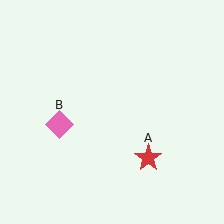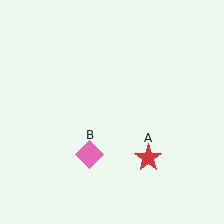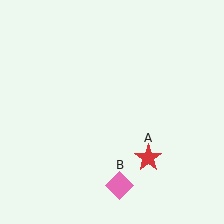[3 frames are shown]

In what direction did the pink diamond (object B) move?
The pink diamond (object B) moved down and to the right.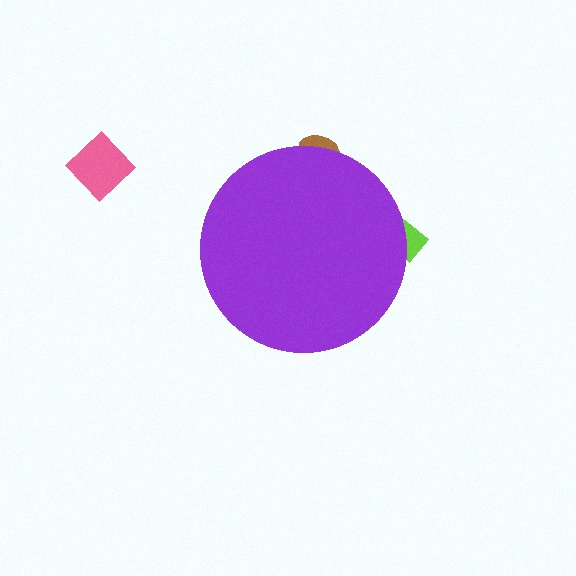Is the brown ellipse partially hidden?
Yes, the brown ellipse is partially hidden behind the purple circle.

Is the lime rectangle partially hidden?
Yes, the lime rectangle is partially hidden behind the purple circle.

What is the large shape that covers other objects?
A purple circle.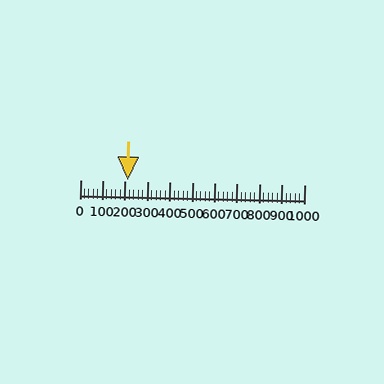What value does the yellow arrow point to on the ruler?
The yellow arrow points to approximately 210.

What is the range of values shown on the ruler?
The ruler shows values from 0 to 1000.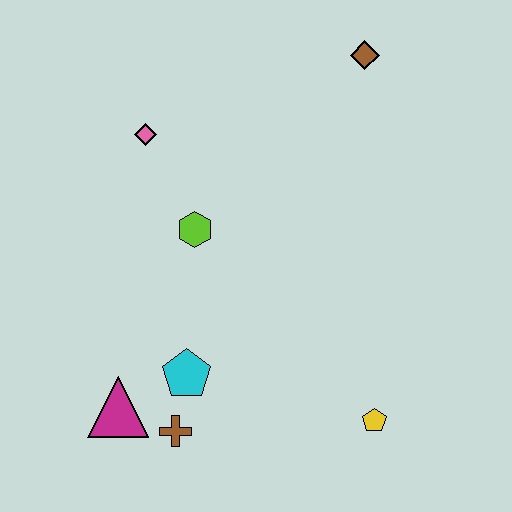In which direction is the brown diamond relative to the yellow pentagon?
The brown diamond is above the yellow pentagon.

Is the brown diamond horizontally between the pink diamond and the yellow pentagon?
Yes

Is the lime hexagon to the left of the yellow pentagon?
Yes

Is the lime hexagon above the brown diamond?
No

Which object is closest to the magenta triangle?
The brown cross is closest to the magenta triangle.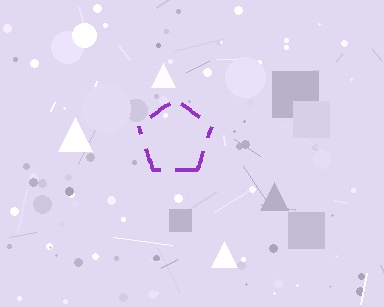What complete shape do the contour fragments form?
The contour fragments form a pentagon.